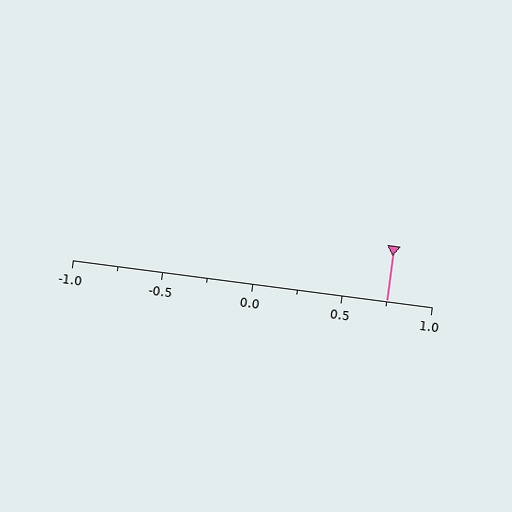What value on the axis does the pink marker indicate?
The marker indicates approximately 0.75.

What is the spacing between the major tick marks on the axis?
The major ticks are spaced 0.5 apart.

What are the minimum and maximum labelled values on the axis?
The axis runs from -1.0 to 1.0.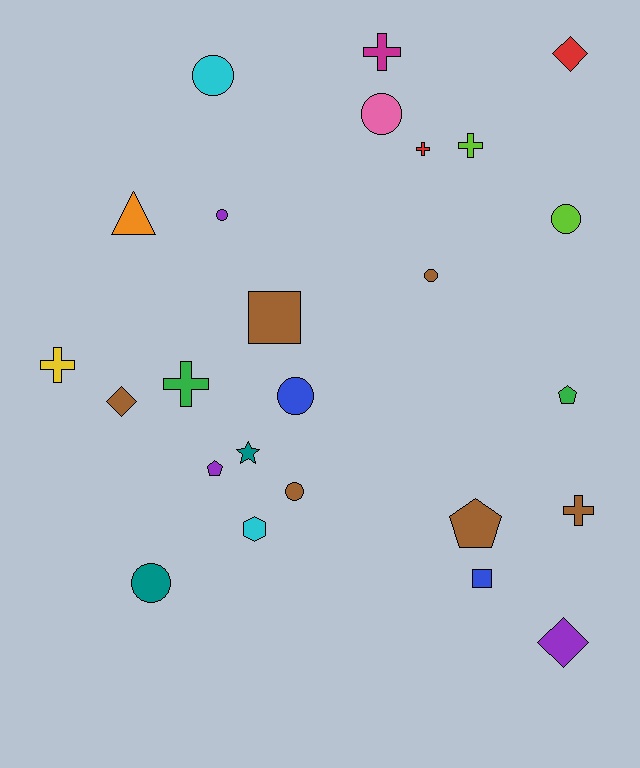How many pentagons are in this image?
There are 3 pentagons.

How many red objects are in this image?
There are 2 red objects.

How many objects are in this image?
There are 25 objects.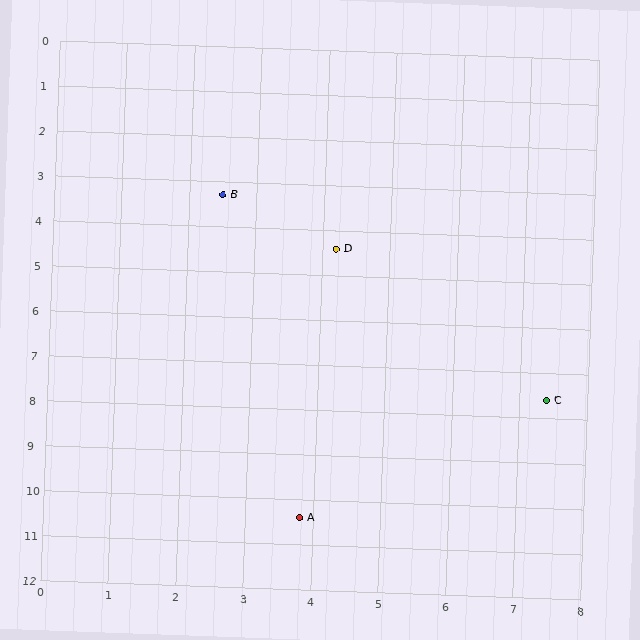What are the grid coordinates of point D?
Point D is at approximately (4.2, 4.4).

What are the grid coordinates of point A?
Point A is at approximately (3.8, 10.4).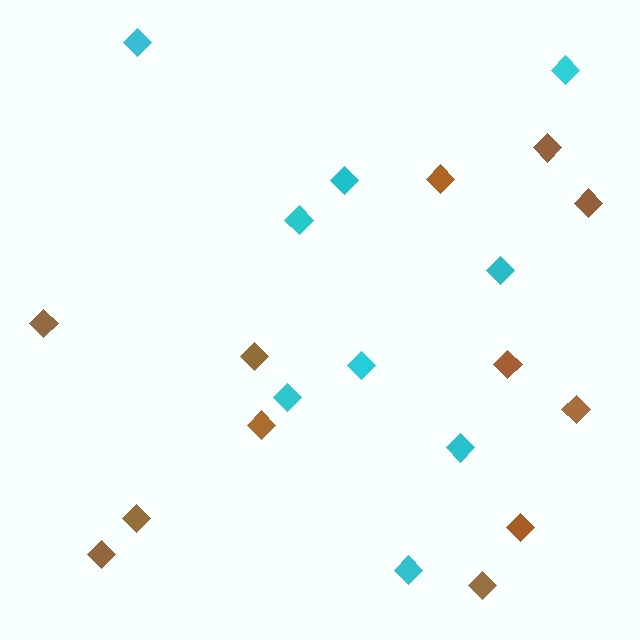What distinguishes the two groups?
There are 2 groups: one group of cyan diamonds (9) and one group of brown diamonds (12).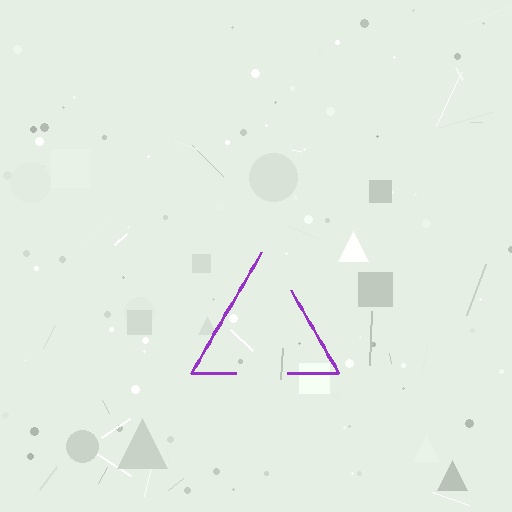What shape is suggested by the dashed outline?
The dashed outline suggests a triangle.